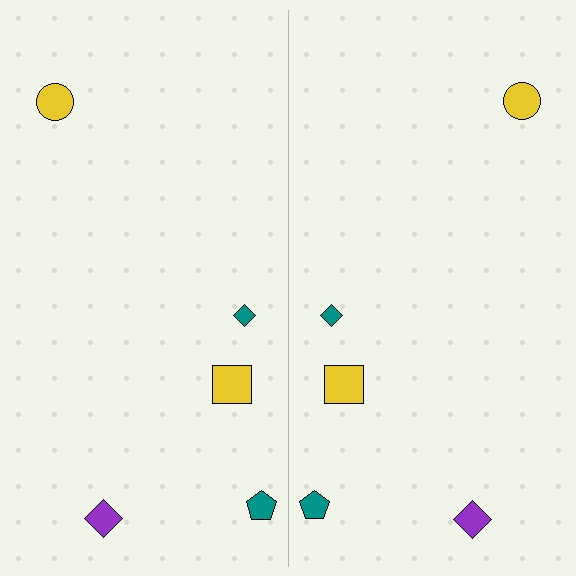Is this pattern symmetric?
Yes, this pattern has bilateral (reflection) symmetry.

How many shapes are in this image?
There are 10 shapes in this image.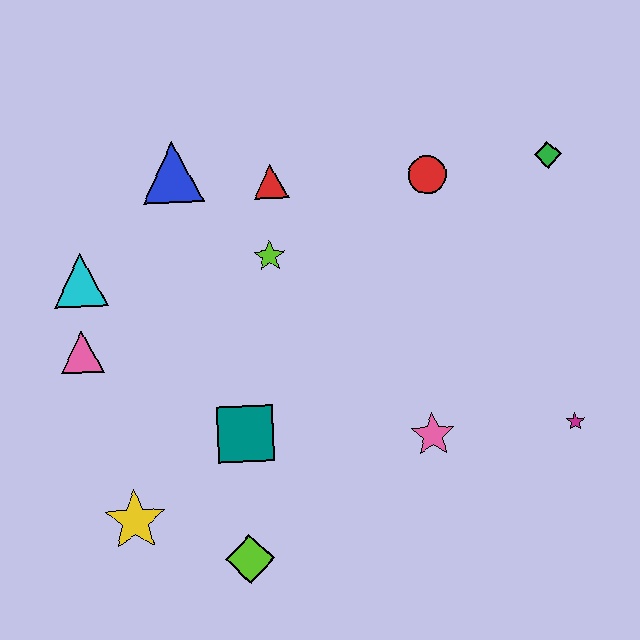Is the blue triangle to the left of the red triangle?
Yes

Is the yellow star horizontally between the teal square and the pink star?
No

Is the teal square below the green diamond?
Yes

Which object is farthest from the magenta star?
The cyan triangle is farthest from the magenta star.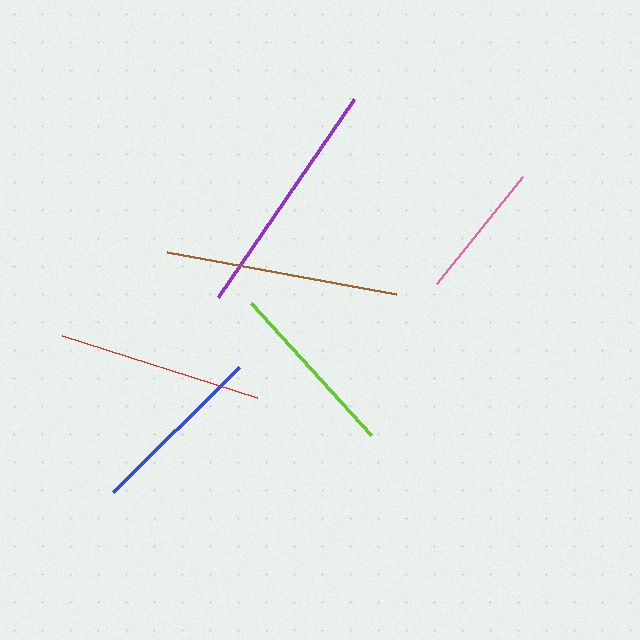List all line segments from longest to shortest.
From longest to shortest: purple, brown, red, lime, blue, pink.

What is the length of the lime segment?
The lime segment is approximately 179 pixels long.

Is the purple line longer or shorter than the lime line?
The purple line is longer than the lime line.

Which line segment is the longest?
The purple line is the longest at approximately 240 pixels.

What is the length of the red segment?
The red segment is approximately 205 pixels long.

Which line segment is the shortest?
The pink line is the shortest at approximately 138 pixels.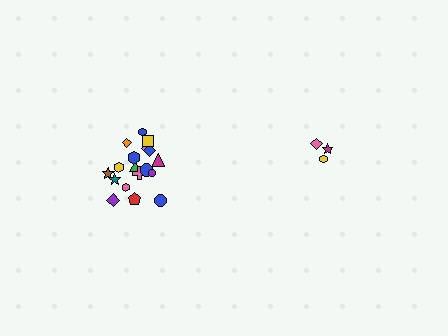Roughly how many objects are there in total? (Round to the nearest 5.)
Roughly 20 objects in total.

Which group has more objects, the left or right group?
The left group.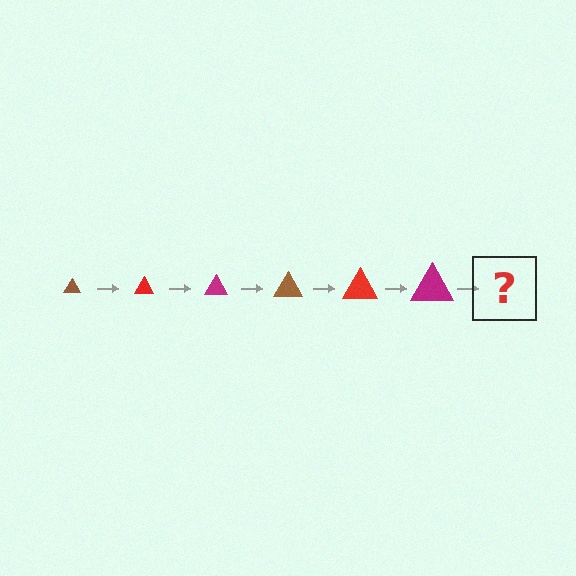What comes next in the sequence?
The next element should be a brown triangle, larger than the previous one.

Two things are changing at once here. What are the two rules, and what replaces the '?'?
The two rules are that the triangle grows larger each step and the color cycles through brown, red, and magenta. The '?' should be a brown triangle, larger than the previous one.